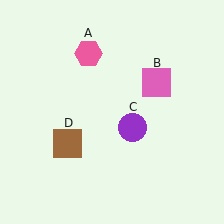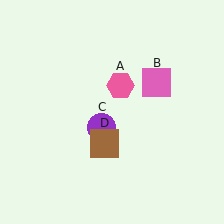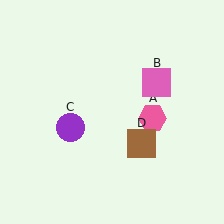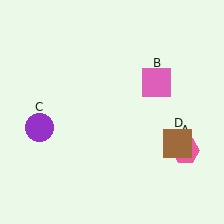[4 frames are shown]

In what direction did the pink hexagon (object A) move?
The pink hexagon (object A) moved down and to the right.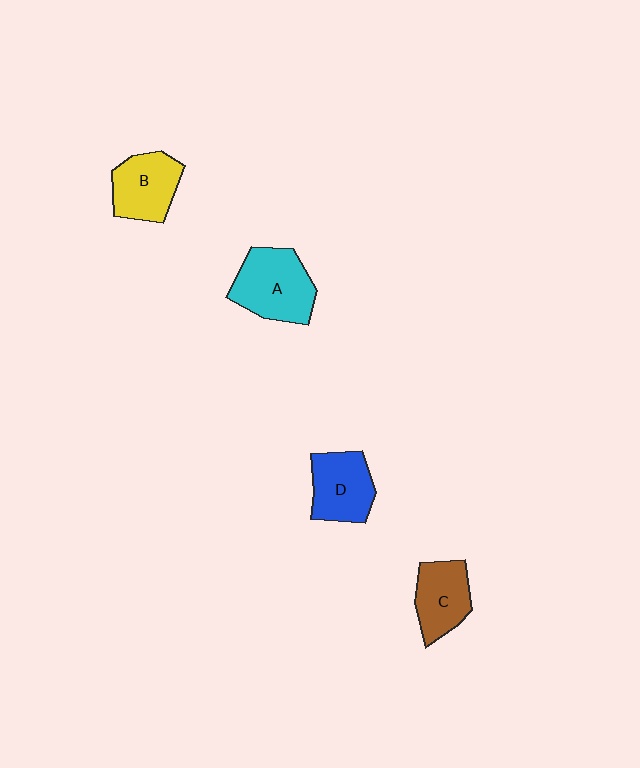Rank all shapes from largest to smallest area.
From largest to smallest: A (cyan), D (blue), B (yellow), C (brown).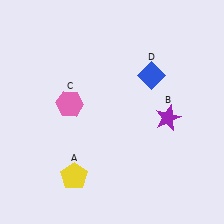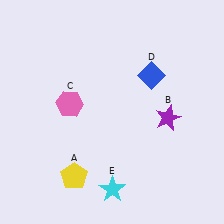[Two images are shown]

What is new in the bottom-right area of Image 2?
A cyan star (E) was added in the bottom-right area of Image 2.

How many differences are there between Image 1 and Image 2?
There is 1 difference between the two images.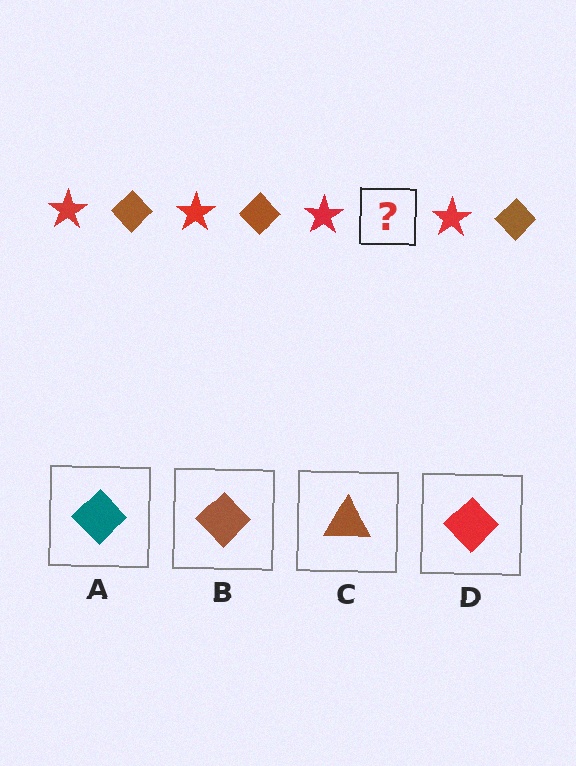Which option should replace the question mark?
Option B.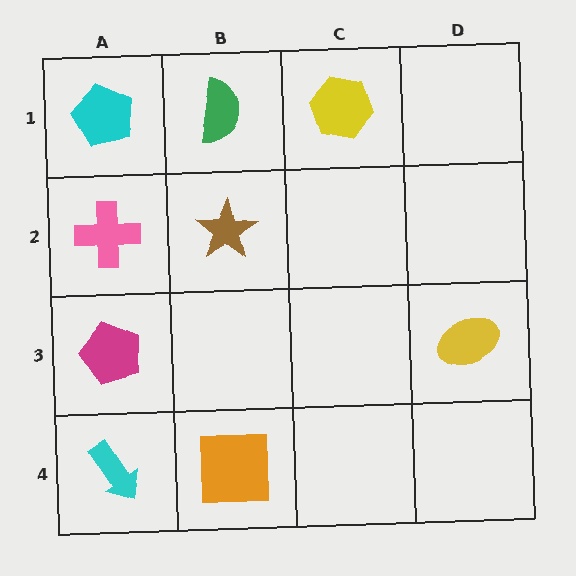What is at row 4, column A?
A cyan arrow.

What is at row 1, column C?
A yellow hexagon.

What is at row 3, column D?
A yellow ellipse.